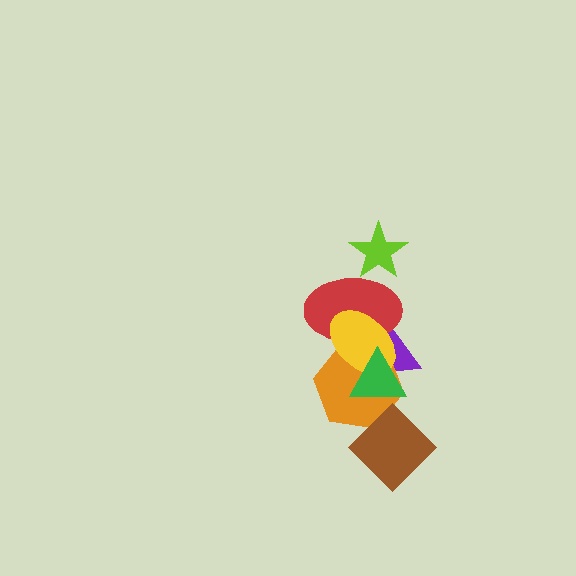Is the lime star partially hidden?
No, no other shape covers it.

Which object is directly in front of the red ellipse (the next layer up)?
The yellow ellipse is directly in front of the red ellipse.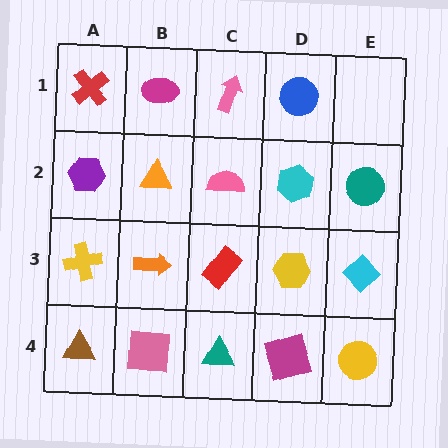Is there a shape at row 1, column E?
No, that cell is empty.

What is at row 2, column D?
A cyan hexagon.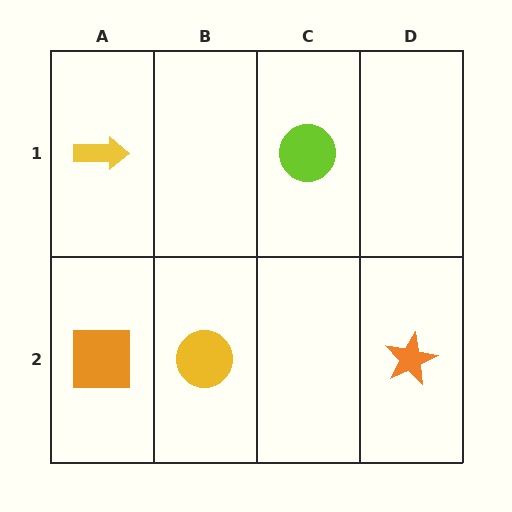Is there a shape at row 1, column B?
No, that cell is empty.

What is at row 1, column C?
A lime circle.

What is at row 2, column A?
An orange square.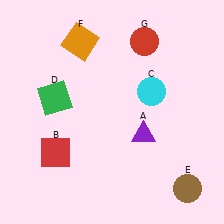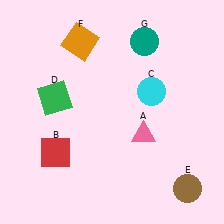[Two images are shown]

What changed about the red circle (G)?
In Image 1, G is red. In Image 2, it changed to teal.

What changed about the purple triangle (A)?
In Image 1, A is purple. In Image 2, it changed to pink.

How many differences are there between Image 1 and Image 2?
There are 2 differences between the two images.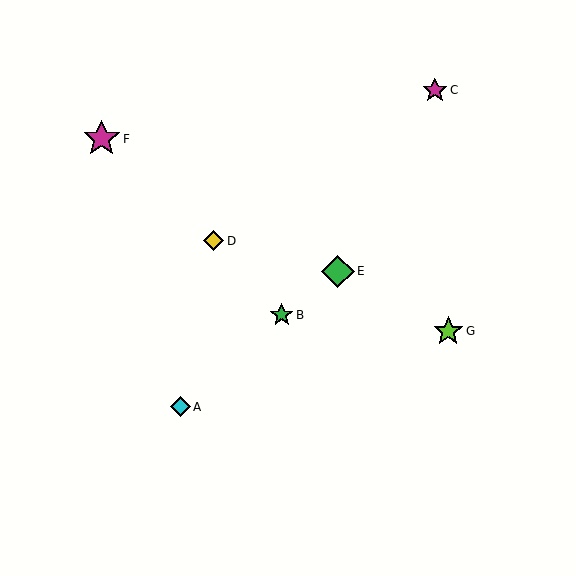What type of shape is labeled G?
Shape G is a lime star.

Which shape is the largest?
The magenta star (labeled F) is the largest.